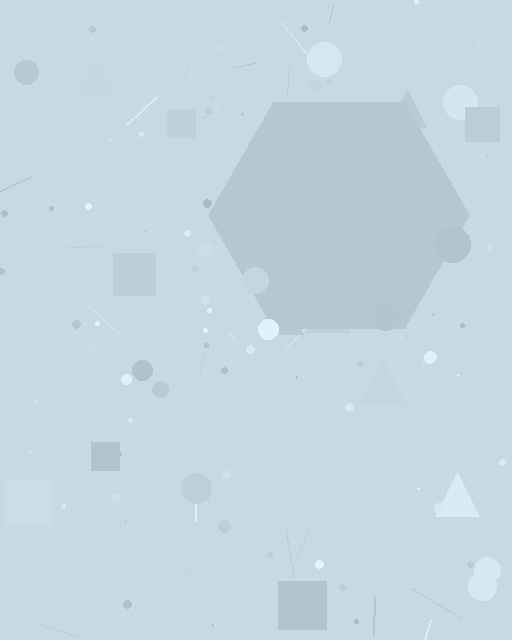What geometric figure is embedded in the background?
A hexagon is embedded in the background.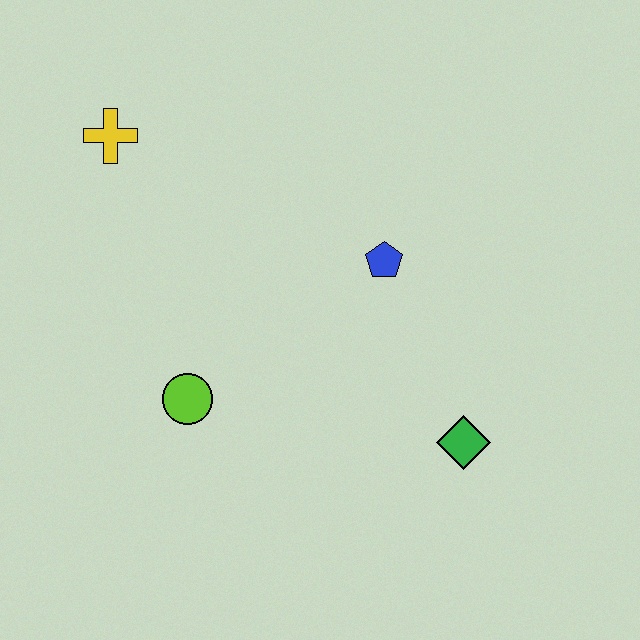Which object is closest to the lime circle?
The blue pentagon is closest to the lime circle.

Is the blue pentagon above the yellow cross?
No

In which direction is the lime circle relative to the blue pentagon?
The lime circle is to the left of the blue pentagon.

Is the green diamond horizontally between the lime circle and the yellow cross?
No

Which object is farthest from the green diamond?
The yellow cross is farthest from the green diamond.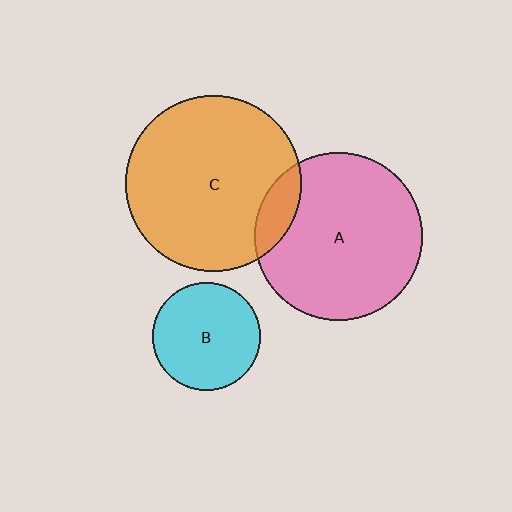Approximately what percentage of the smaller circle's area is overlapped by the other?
Approximately 10%.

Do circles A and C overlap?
Yes.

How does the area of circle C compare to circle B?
Approximately 2.7 times.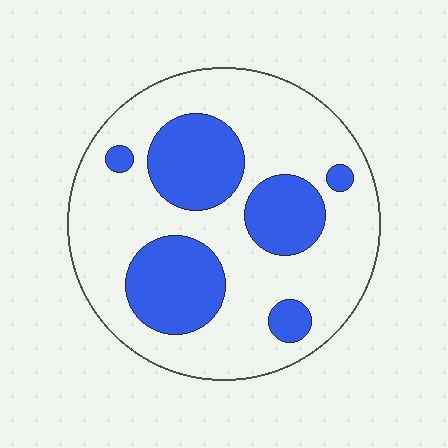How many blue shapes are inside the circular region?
6.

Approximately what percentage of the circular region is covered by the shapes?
Approximately 30%.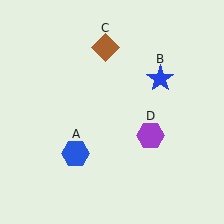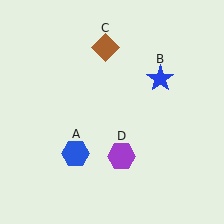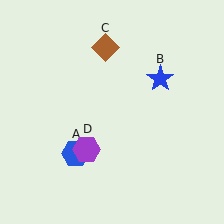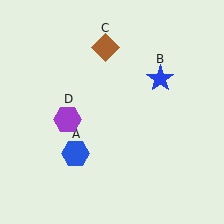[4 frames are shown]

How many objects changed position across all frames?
1 object changed position: purple hexagon (object D).